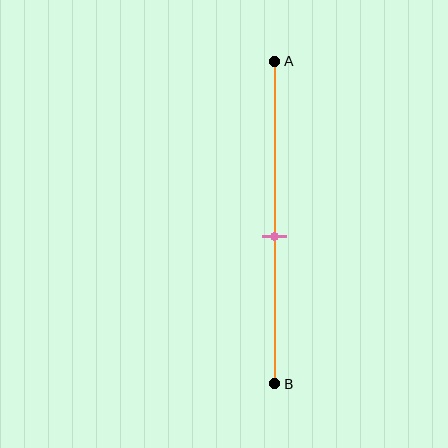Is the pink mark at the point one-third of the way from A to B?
No, the mark is at about 55% from A, not at the 33% one-third point.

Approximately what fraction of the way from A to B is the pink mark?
The pink mark is approximately 55% of the way from A to B.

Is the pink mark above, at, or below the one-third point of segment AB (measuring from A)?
The pink mark is below the one-third point of segment AB.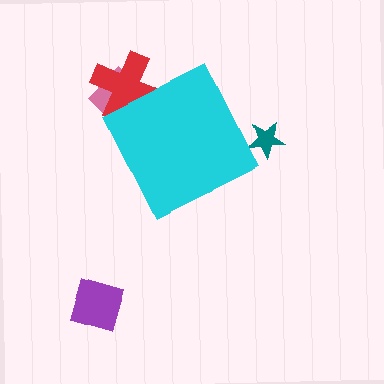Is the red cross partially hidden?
Yes, the red cross is partially hidden behind the cyan diamond.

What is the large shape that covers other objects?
A cyan diamond.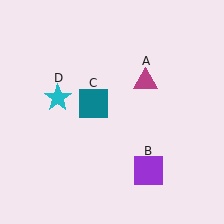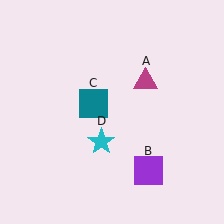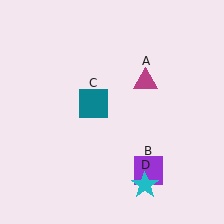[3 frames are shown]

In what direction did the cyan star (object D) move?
The cyan star (object D) moved down and to the right.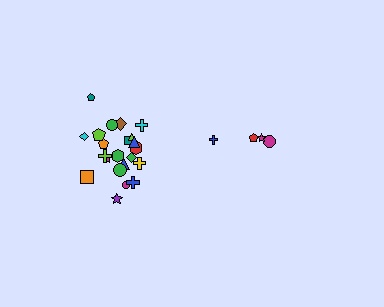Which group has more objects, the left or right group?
The left group.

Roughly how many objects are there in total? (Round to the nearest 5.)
Roughly 25 objects in total.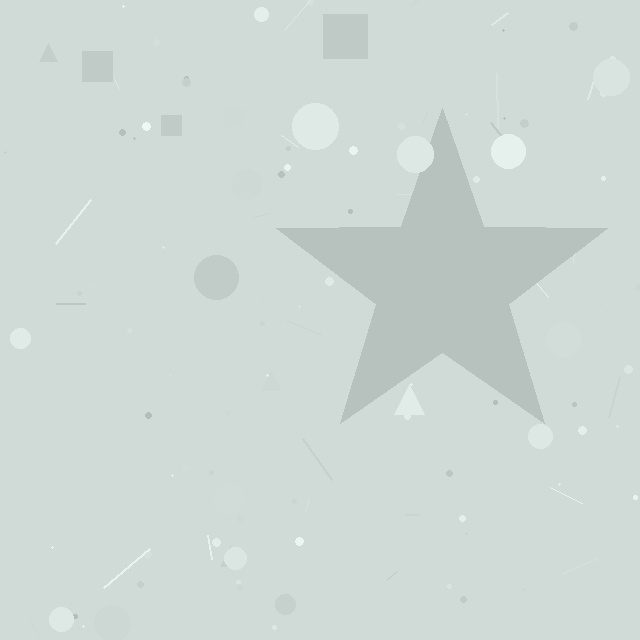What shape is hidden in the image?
A star is hidden in the image.